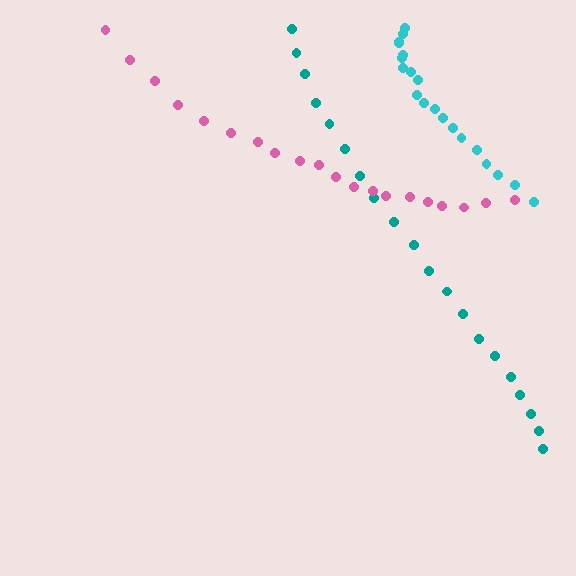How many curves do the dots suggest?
There are 3 distinct paths.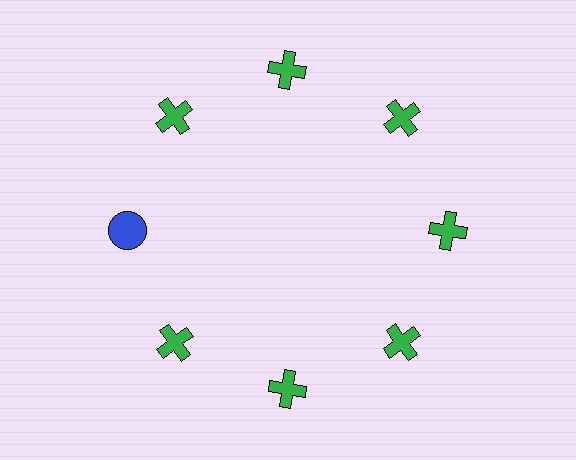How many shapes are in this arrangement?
There are 8 shapes arranged in a ring pattern.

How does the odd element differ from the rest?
It differs in both color (blue instead of green) and shape (circle instead of cross).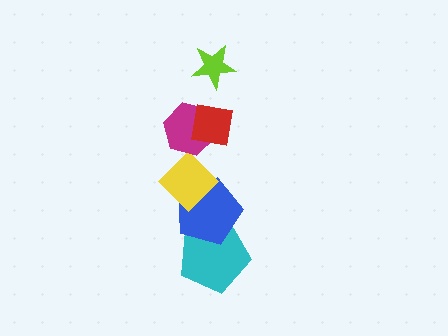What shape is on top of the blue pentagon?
The yellow diamond is on top of the blue pentagon.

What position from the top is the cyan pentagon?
The cyan pentagon is 6th from the top.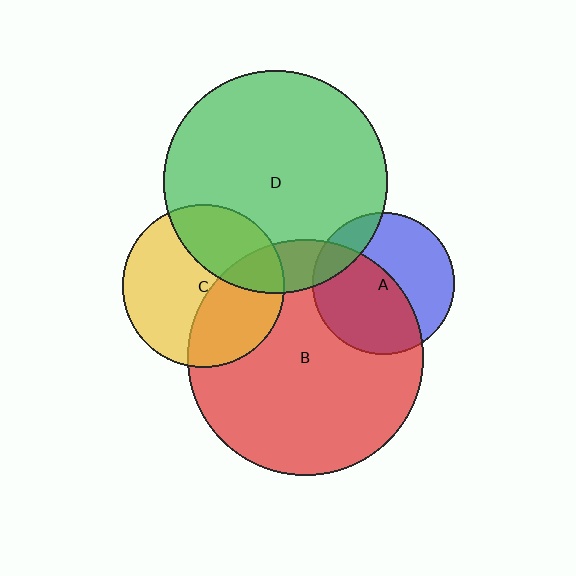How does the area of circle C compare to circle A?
Approximately 1.3 times.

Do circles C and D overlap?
Yes.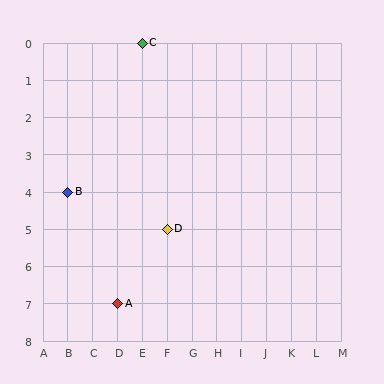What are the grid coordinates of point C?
Point C is at grid coordinates (E, 0).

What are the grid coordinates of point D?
Point D is at grid coordinates (F, 5).